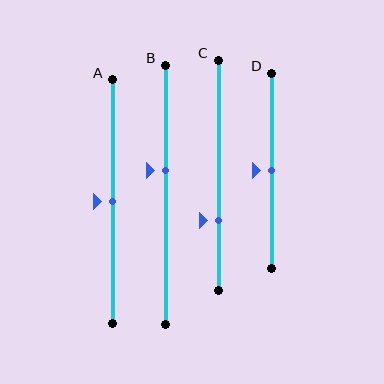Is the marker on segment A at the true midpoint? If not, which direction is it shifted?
Yes, the marker on segment A is at the true midpoint.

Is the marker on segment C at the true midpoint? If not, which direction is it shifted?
No, the marker on segment C is shifted downward by about 20% of the segment length.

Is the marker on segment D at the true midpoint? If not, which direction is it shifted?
Yes, the marker on segment D is at the true midpoint.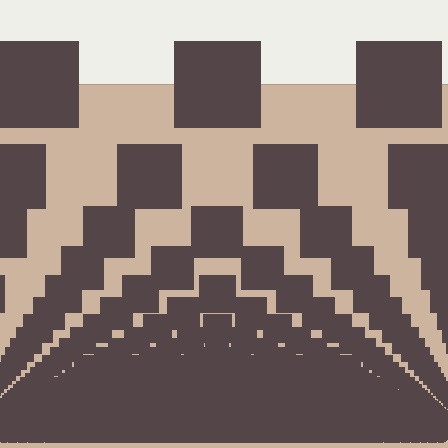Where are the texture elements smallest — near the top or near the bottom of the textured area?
Near the bottom.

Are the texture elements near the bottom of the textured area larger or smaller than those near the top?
Smaller. The gradient is inverted — elements near the bottom are smaller and denser.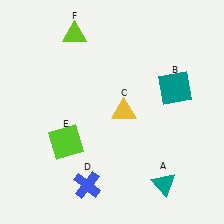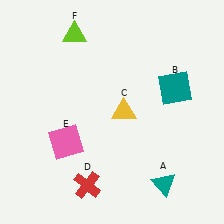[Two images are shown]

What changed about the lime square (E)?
In Image 1, E is lime. In Image 2, it changed to pink.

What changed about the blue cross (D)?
In Image 1, D is blue. In Image 2, it changed to red.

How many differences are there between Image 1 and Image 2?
There are 2 differences between the two images.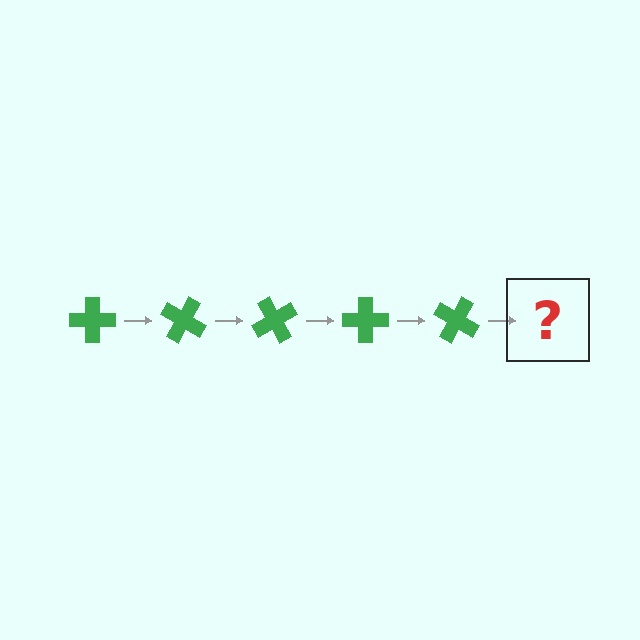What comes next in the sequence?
The next element should be a green cross rotated 150 degrees.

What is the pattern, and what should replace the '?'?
The pattern is that the cross rotates 30 degrees each step. The '?' should be a green cross rotated 150 degrees.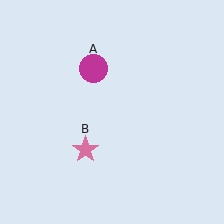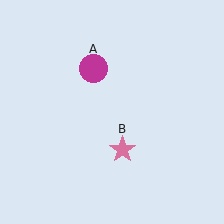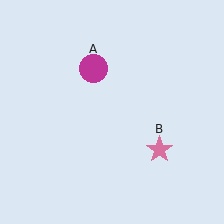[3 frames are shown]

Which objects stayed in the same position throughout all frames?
Magenta circle (object A) remained stationary.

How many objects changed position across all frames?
1 object changed position: pink star (object B).